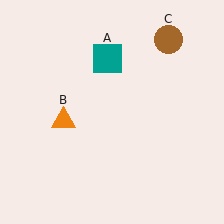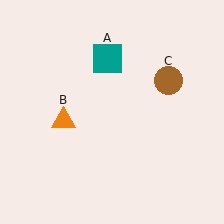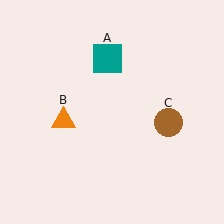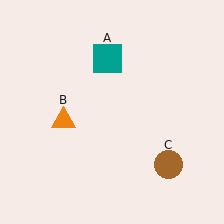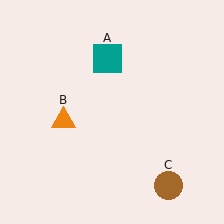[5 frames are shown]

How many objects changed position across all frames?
1 object changed position: brown circle (object C).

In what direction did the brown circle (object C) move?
The brown circle (object C) moved down.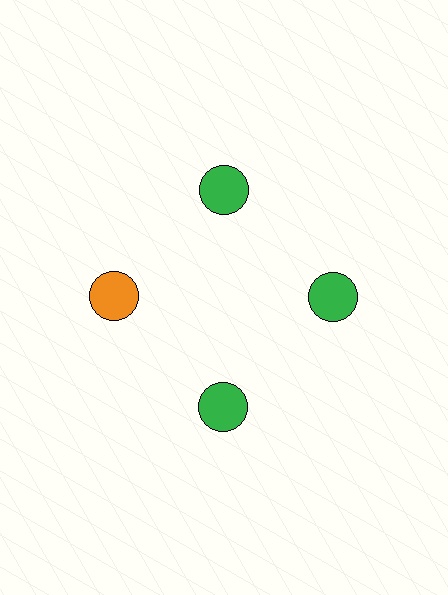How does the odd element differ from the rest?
It has a different color: orange instead of green.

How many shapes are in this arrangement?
There are 4 shapes arranged in a ring pattern.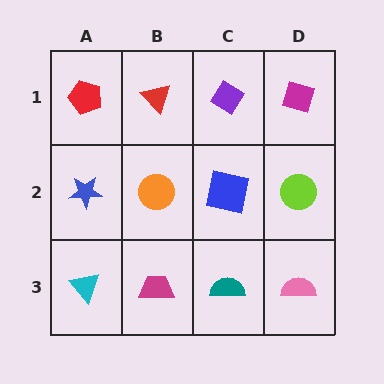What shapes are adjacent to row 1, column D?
A lime circle (row 2, column D), a purple diamond (row 1, column C).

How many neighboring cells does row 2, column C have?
4.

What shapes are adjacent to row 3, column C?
A blue square (row 2, column C), a magenta trapezoid (row 3, column B), a pink semicircle (row 3, column D).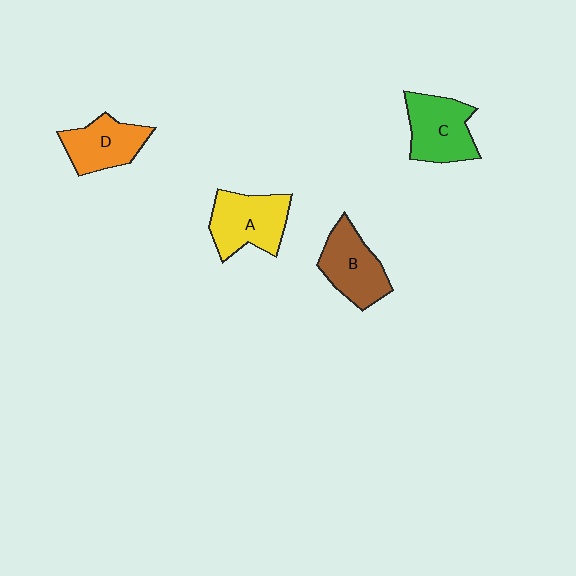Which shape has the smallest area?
Shape D (orange).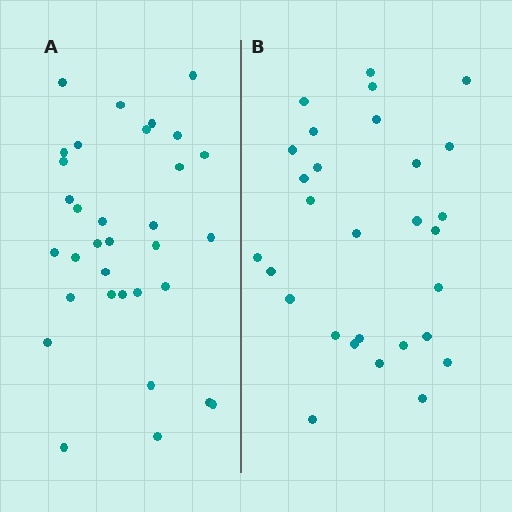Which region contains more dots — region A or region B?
Region A (the left region) has more dots.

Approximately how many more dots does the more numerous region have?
Region A has about 4 more dots than region B.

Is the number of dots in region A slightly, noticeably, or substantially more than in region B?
Region A has only slightly more — the two regions are fairly close. The ratio is roughly 1.1 to 1.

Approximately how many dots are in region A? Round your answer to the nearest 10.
About 30 dots. (The exact count is 33, which rounds to 30.)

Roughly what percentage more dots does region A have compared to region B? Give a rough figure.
About 15% more.